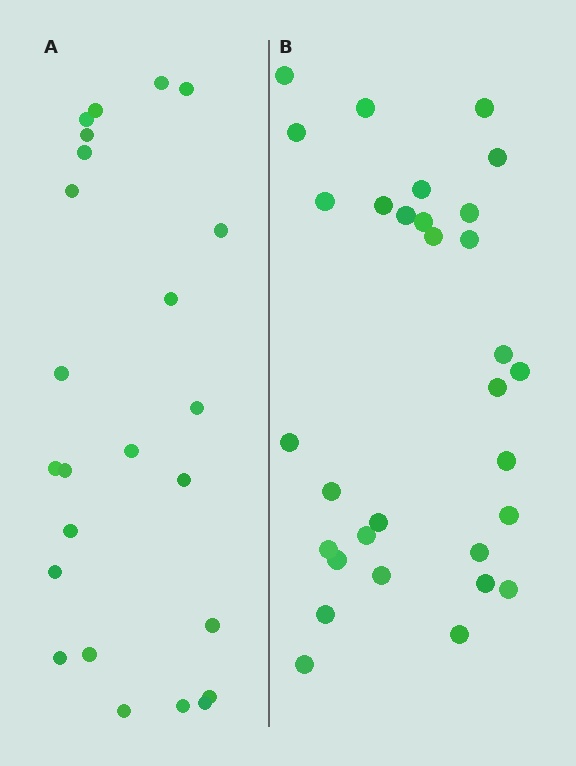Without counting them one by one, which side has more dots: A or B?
Region B (the right region) has more dots.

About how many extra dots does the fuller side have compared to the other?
Region B has roughly 8 or so more dots than region A.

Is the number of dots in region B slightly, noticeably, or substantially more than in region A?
Region B has noticeably more, but not dramatically so. The ratio is roughly 1.3 to 1.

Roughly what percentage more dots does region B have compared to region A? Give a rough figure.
About 30% more.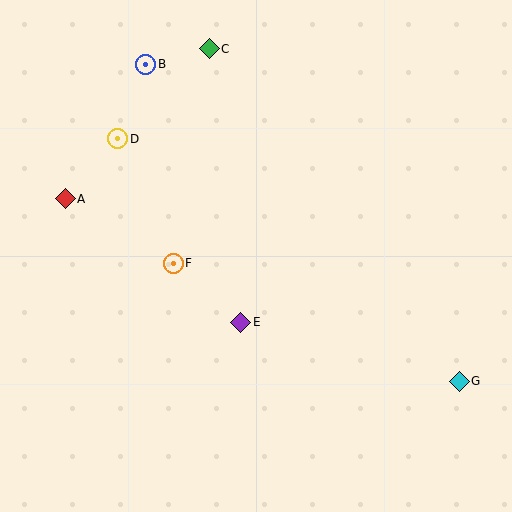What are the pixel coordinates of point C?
Point C is at (209, 49).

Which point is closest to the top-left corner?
Point B is closest to the top-left corner.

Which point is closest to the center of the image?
Point E at (241, 322) is closest to the center.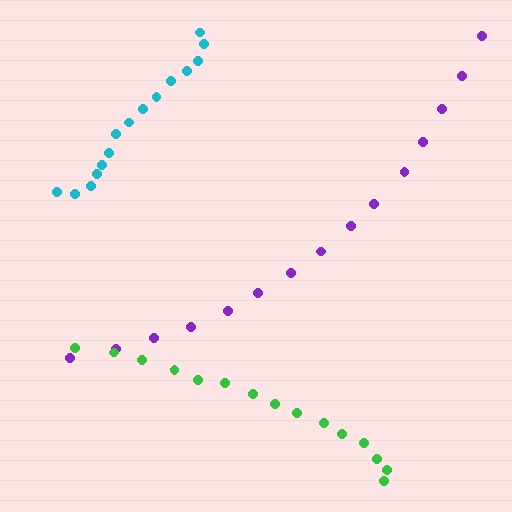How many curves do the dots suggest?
There are 3 distinct paths.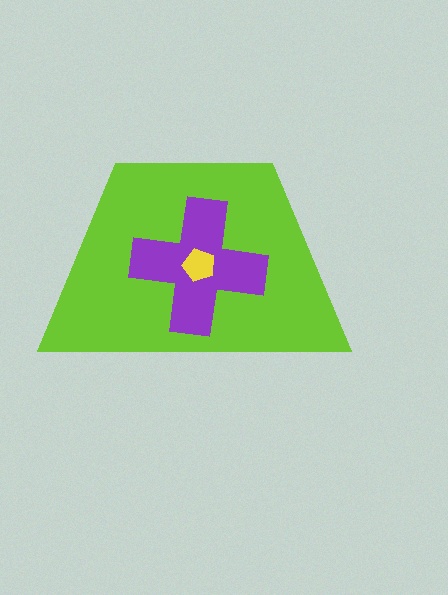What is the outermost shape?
The lime trapezoid.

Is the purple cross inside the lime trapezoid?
Yes.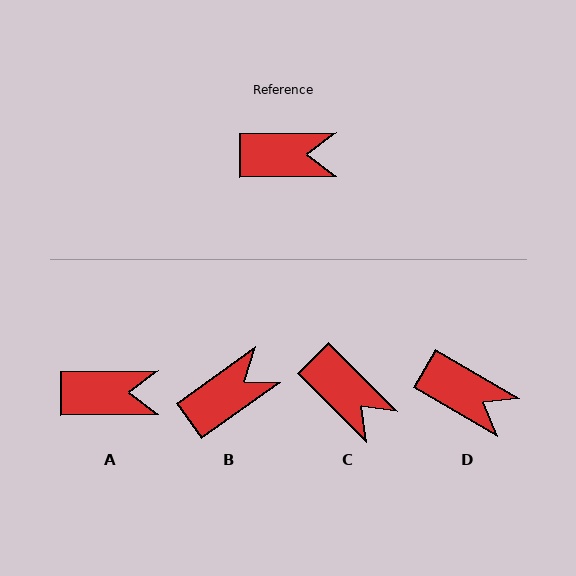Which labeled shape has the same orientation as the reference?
A.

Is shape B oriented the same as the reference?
No, it is off by about 35 degrees.